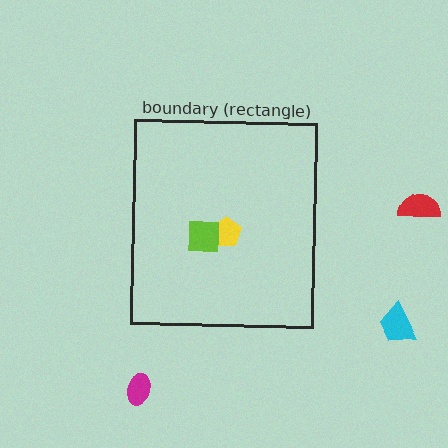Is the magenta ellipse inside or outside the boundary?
Outside.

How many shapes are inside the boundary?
2 inside, 3 outside.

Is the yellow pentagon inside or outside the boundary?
Inside.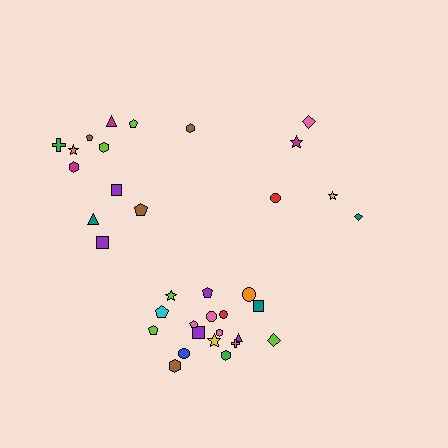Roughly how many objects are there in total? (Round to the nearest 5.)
Roughly 35 objects in total.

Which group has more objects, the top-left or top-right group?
The top-left group.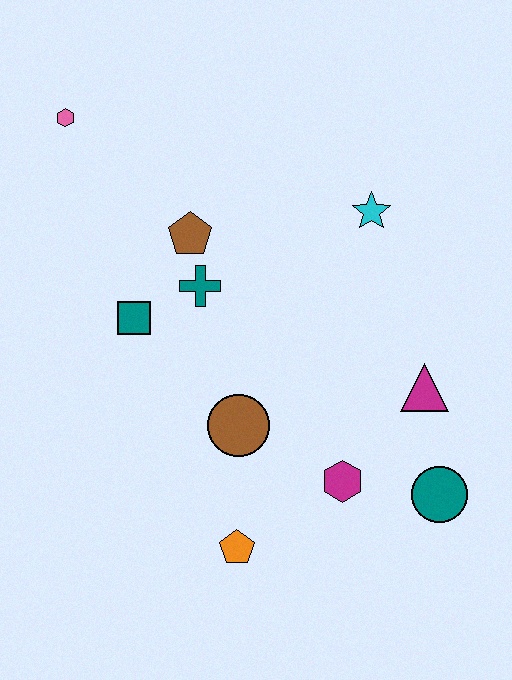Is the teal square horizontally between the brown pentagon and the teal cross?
No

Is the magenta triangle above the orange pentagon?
Yes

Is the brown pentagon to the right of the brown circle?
No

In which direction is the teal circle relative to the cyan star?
The teal circle is below the cyan star.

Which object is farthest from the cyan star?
The orange pentagon is farthest from the cyan star.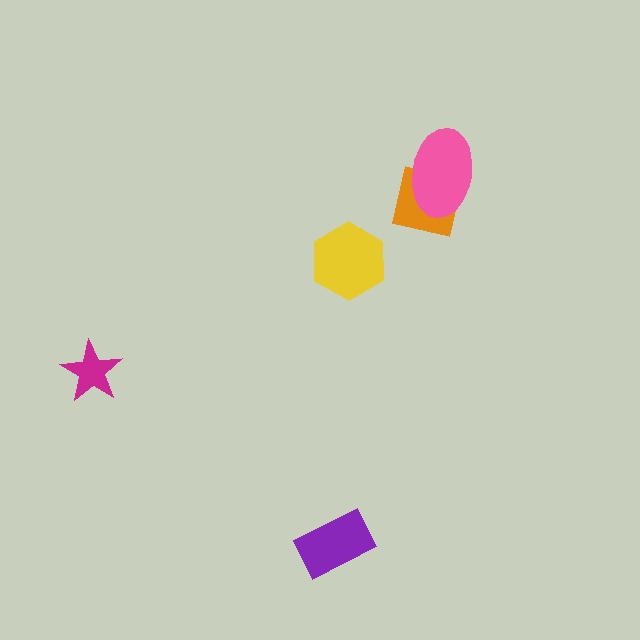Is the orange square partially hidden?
Yes, it is partially covered by another shape.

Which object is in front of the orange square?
The pink ellipse is in front of the orange square.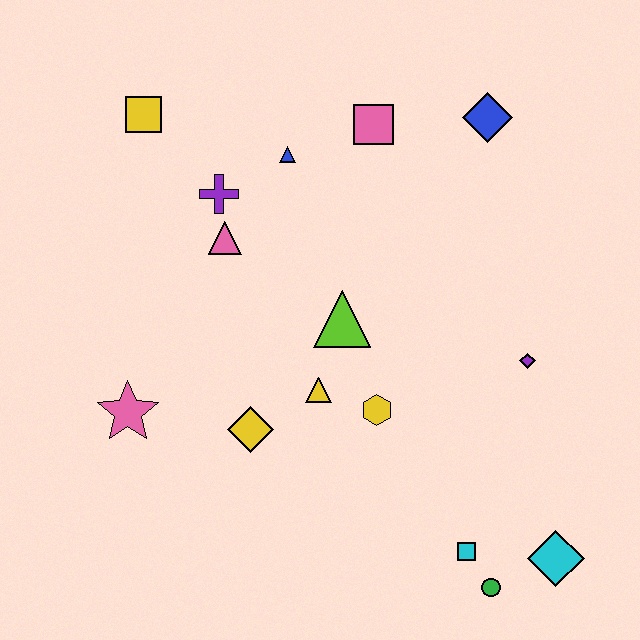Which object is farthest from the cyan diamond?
The yellow square is farthest from the cyan diamond.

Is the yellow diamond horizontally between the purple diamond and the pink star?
Yes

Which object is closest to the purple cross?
The pink triangle is closest to the purple cross.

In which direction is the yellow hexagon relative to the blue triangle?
The yellow hexagon is below the blue triangle.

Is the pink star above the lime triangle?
No